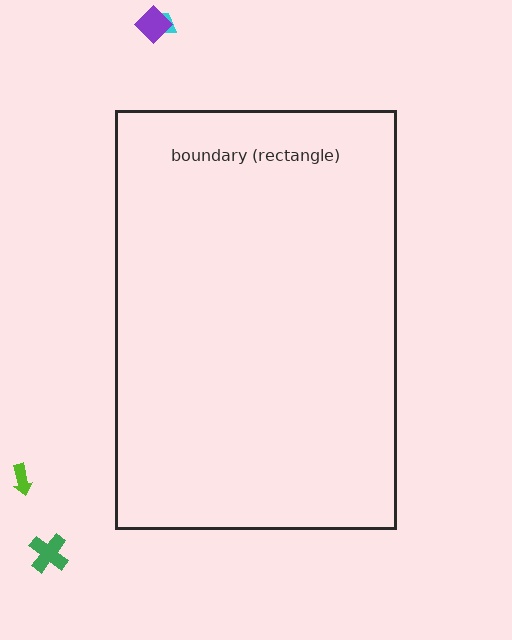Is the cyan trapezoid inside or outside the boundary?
Outside.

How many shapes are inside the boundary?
0 inside, 4 outside.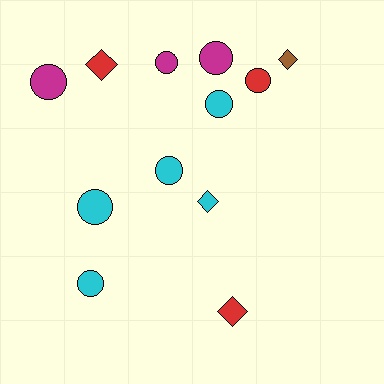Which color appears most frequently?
Cyan, with 5 objects.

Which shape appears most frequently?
Circle, with 8 objects.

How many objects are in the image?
There are 12 objects.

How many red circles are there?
There is 1 red circle.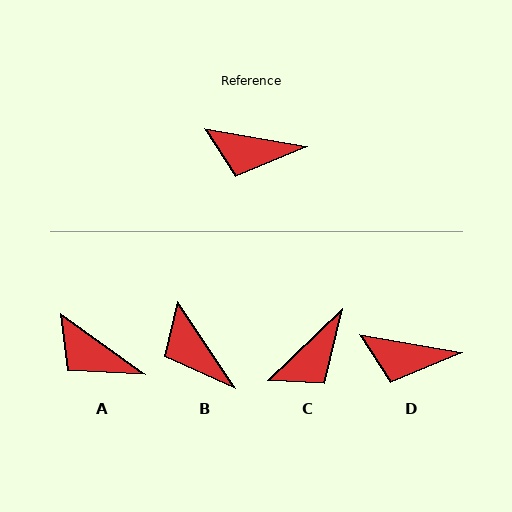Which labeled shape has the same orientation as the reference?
D.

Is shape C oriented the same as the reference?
No, it is off by about 54 degrees.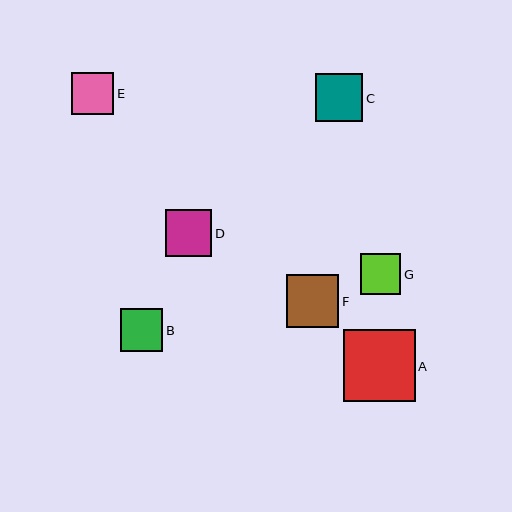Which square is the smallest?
Square G is the smallest with a size of approximately 40 pixels.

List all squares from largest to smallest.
From largest to smallest: A, F, C, D, B, E, G.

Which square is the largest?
Square A is the largest with a size of approximately 71 pixels.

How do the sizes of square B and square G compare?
Square B and square G are approximately the same size.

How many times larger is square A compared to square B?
Square A is approximately 1.7 times the size of square B.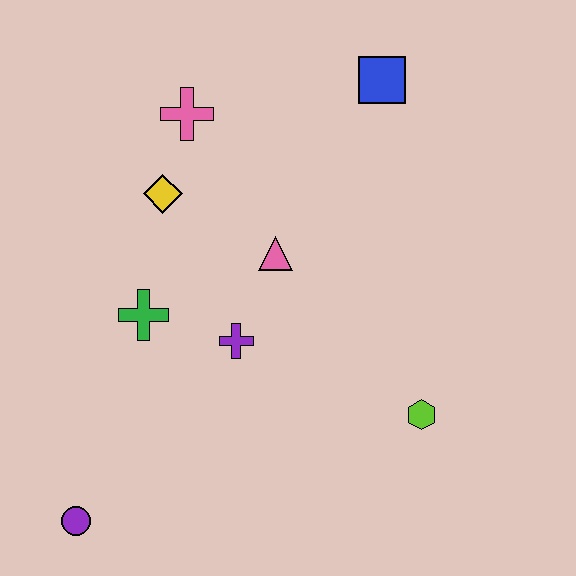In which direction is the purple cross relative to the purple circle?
The purple cross is above the purple circle.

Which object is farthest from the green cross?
The blue square is farthest from the green cross.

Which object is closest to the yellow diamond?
The pink cross is closest to the yellow diamond.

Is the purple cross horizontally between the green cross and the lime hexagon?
Yes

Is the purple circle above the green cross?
No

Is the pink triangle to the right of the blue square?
No